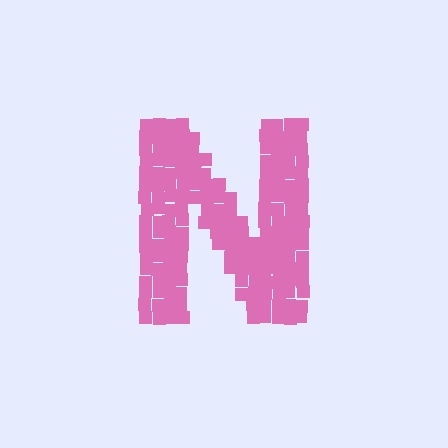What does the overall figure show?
The overall figure shows the letter N.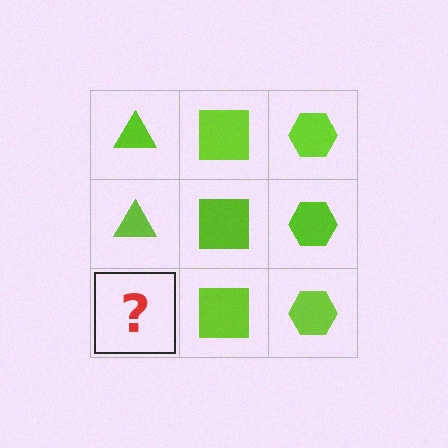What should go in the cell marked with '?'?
The missing cell should contain a lime triangle.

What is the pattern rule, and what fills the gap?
The rule is that each column has a consistent shape. The gap should be filled with a lime triangle.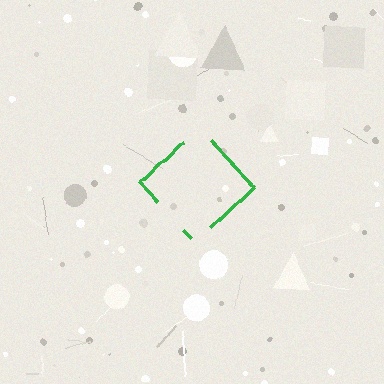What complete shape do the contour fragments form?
The contour fragments form a diamond.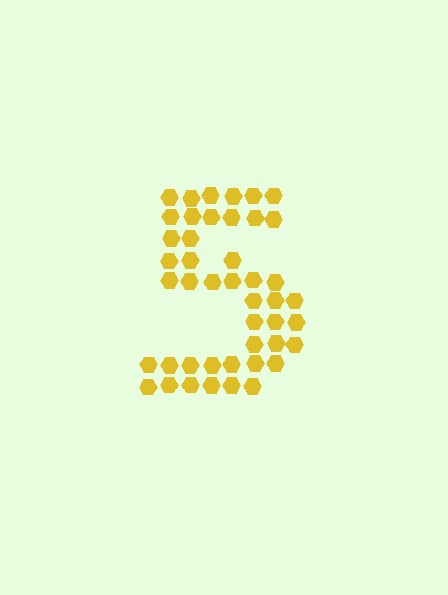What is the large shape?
The large shape is the digit 5.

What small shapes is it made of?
It is made of small hexagons.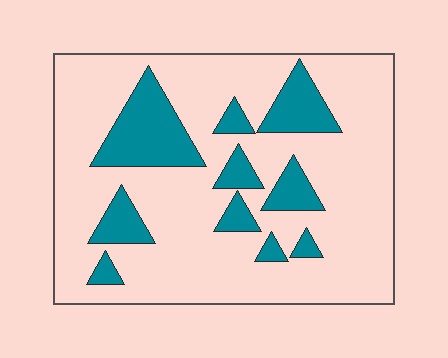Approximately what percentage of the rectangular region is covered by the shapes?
Approximately 20%.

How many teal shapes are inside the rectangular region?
10.